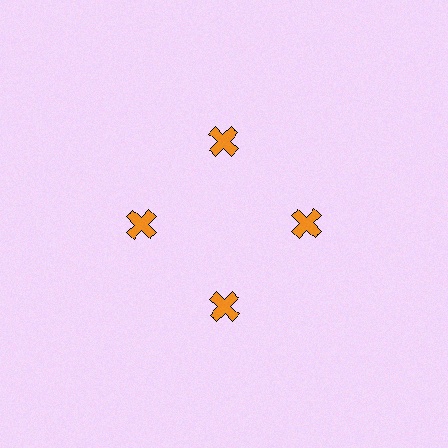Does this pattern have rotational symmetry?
Yes, this pattern has 4-fold rotational symmetry. It looks the same after rotating 90 degrees around the center.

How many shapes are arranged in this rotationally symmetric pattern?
There are 4 shapes, arranged in 4 groups of 1.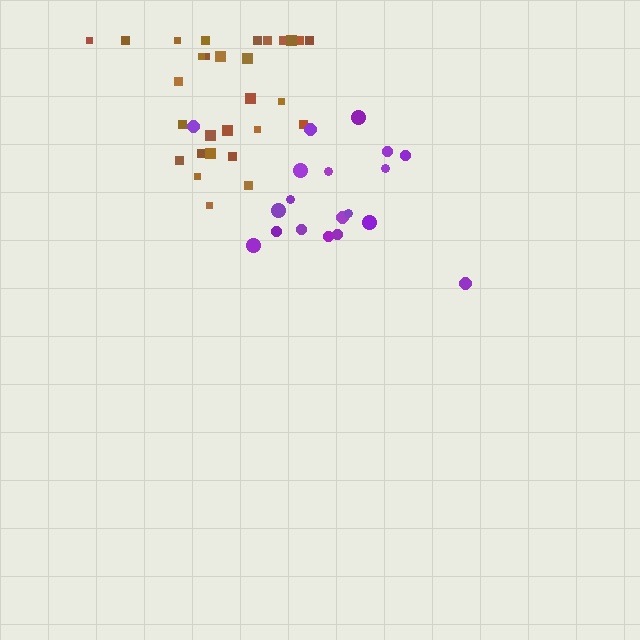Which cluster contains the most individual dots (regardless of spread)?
Brown (29).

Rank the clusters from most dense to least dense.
brown, purple.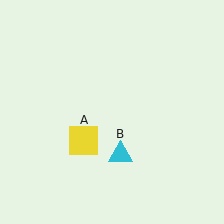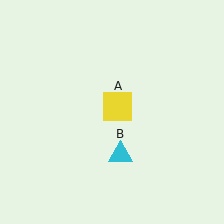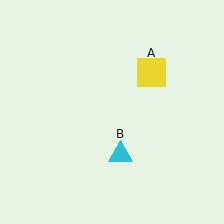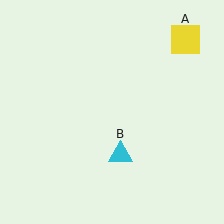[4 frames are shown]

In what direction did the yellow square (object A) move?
The yellow square (object A) moved up and to the right.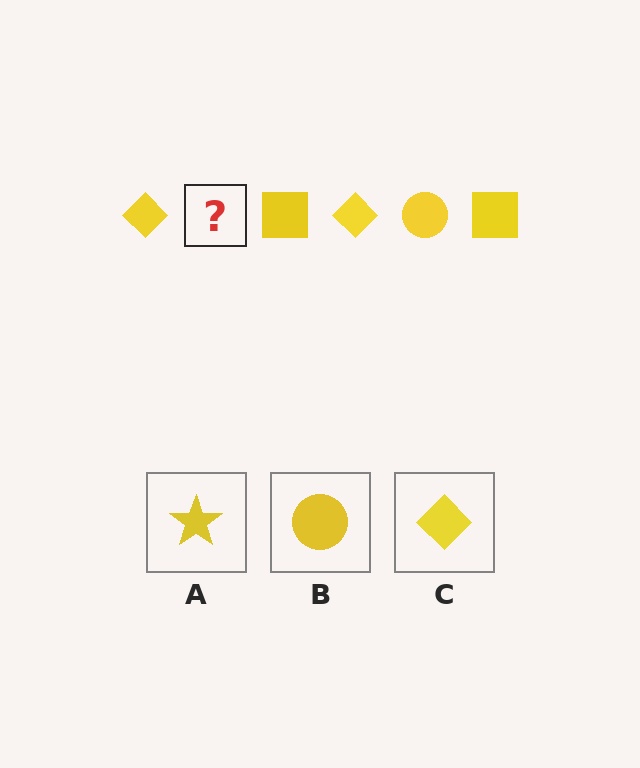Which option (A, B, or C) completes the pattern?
B.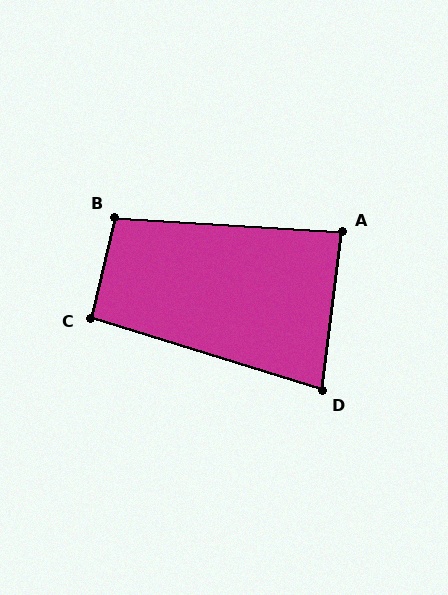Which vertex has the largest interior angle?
B, at approximately 100 degrees.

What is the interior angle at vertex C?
Approximately 94 degrees (approximately right).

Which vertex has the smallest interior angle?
D, at approximately 80 degrees.